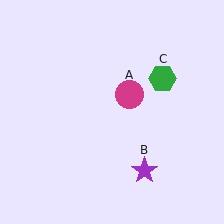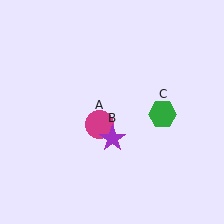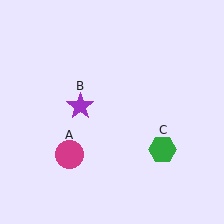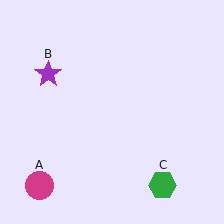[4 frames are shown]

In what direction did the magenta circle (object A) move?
The magenta circle (object A) moved down and to the left.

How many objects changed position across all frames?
3 objects changed position: magenta circle (object A), purple star (object B), green hexagon (object C).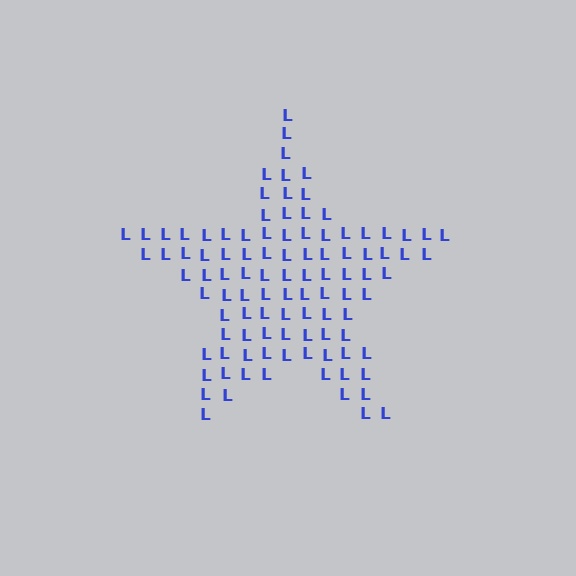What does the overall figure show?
The overall figure shows a star.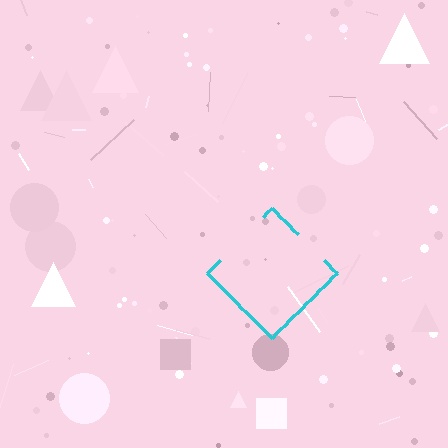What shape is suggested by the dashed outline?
The dashed outline suggests a diamond.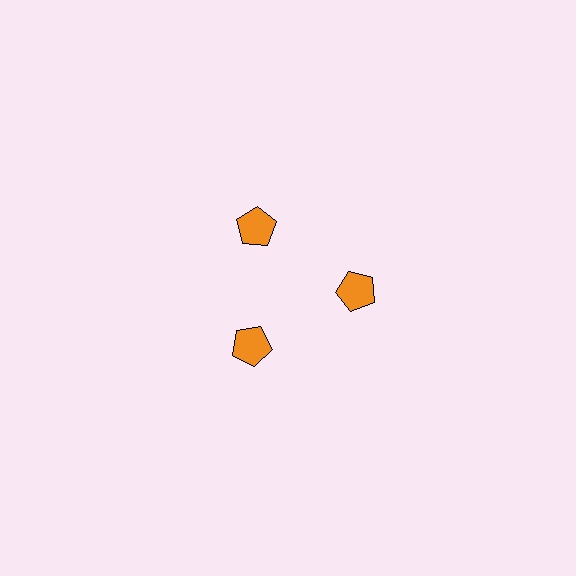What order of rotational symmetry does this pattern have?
This pattern has 3-fold rotational symmetry.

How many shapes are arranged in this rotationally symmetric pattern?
There are 3 shapes, arranged in 3 groups of 1.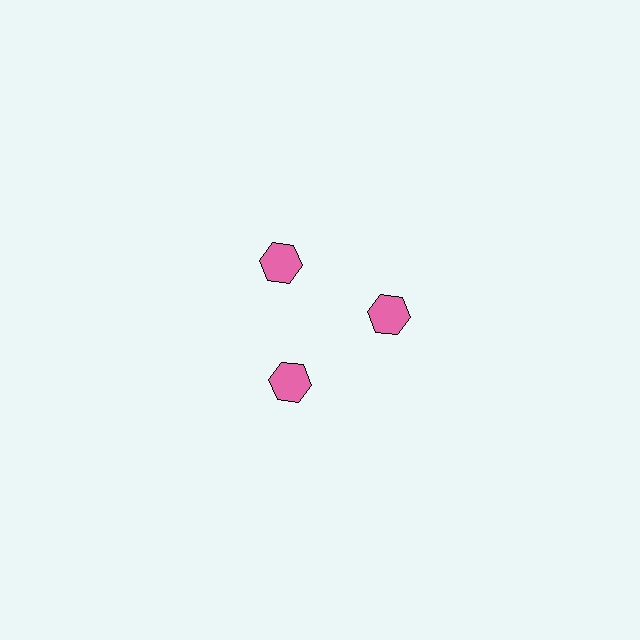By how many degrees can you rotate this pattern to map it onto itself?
The pattern maps onto itself every 120 degrees of rotation.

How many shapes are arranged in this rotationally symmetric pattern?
There are 3 shapes, arranged in 3 groups of 1.